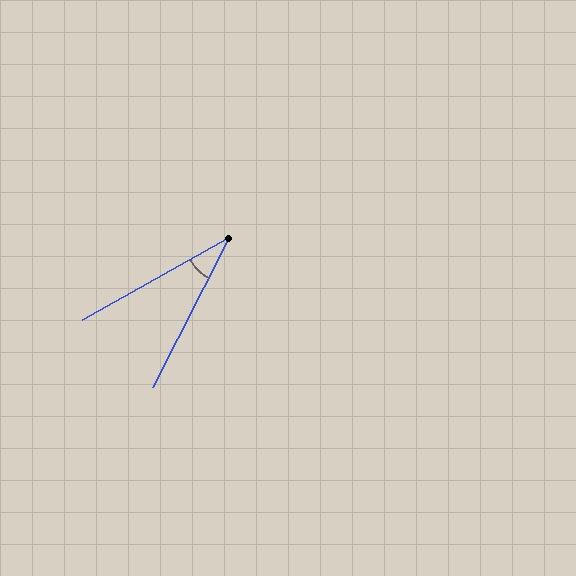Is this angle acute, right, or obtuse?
It is acute.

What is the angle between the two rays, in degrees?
Approximately 34 degrees.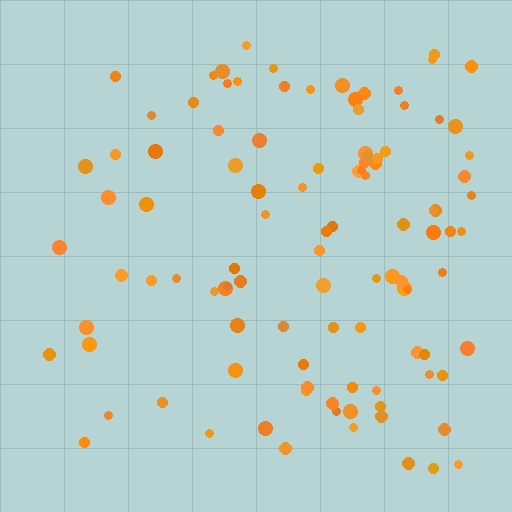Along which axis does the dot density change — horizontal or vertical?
Horizontal.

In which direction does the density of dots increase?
From left to right, with the right side densest.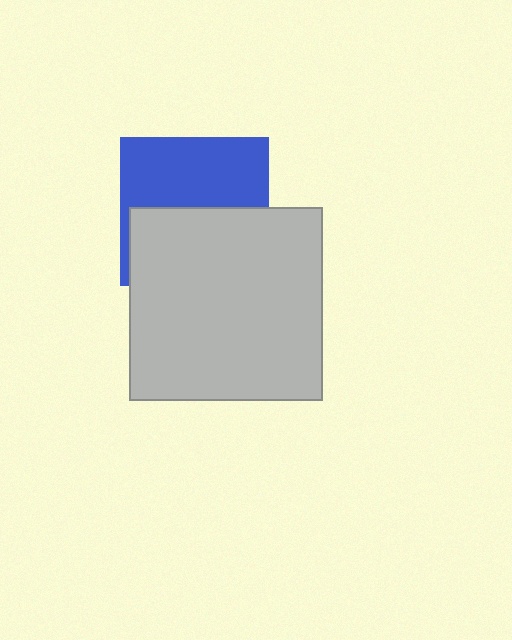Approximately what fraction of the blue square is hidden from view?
Roughly 49% of the blue square is hidden behind the light gray square.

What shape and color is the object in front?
The object in front is a light gray square.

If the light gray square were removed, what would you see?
You would see the complete blue square.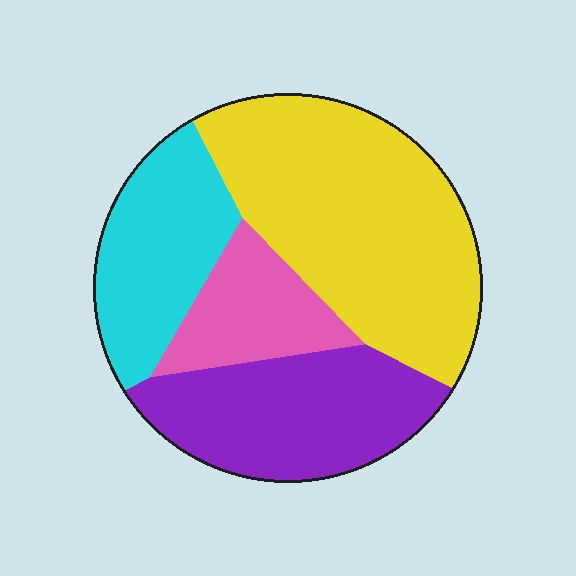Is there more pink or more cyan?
Cyan.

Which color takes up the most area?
Yellow, at roughly 40%.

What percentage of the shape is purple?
Purple takes up about one quarter (1/4) of the shape.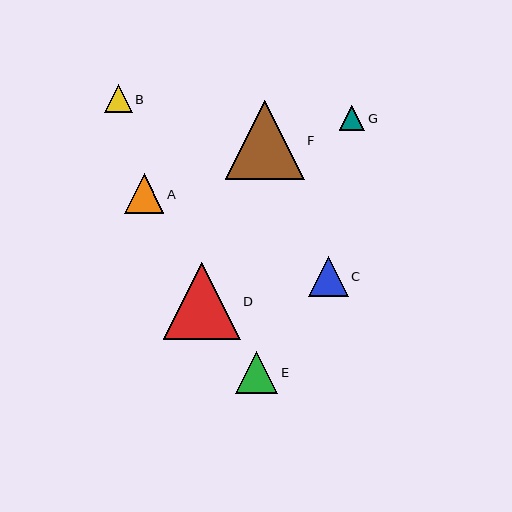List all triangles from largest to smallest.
From largest to smallest: F, D, E, C, A, B, G.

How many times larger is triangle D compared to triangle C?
Triangle D is approximately 1.9 times the size of triangle C.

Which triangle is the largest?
Triangle F is the largest with a size of approximately 79 pixels.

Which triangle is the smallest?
Triangle G is the smallest with a size of approximately 25 pixels.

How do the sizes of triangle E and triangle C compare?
Triangle E and triangle C are approximately the same size.